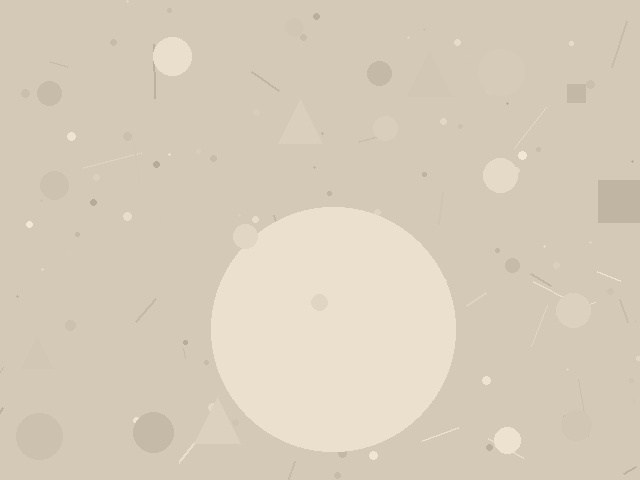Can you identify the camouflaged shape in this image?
The camouflaged shape is a circle.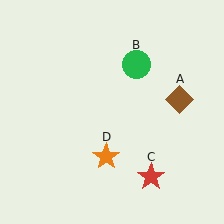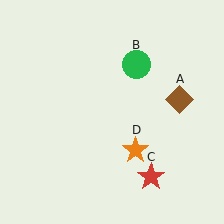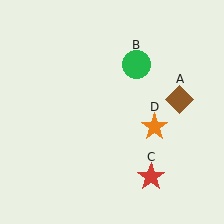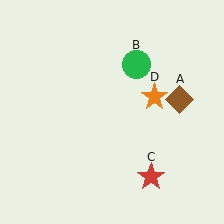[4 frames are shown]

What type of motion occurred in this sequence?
The orange star (object D) rotated counterclockwise around the center of the scene.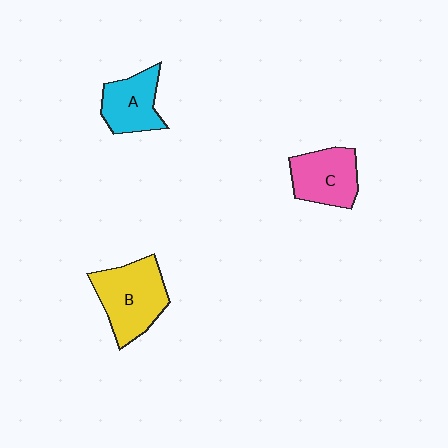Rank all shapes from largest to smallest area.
From largest to smallest: B (yellow), C (pink), A (cyan).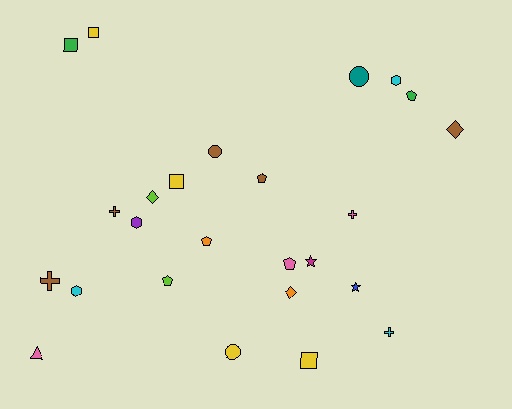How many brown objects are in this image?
There are 5 brown objects.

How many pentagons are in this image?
There are 5 pentagons.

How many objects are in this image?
There are 25 objects.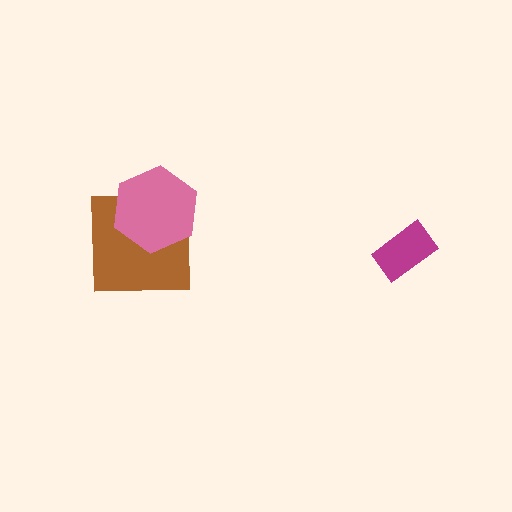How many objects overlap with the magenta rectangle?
0 objects overlap with the magenta rectangle.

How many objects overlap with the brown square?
1 object overlaps with the brown square.